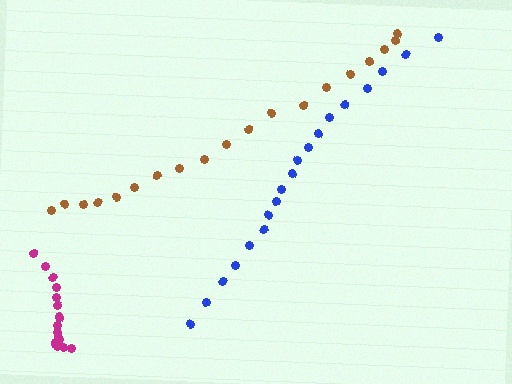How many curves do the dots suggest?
There are 3 distinct paths.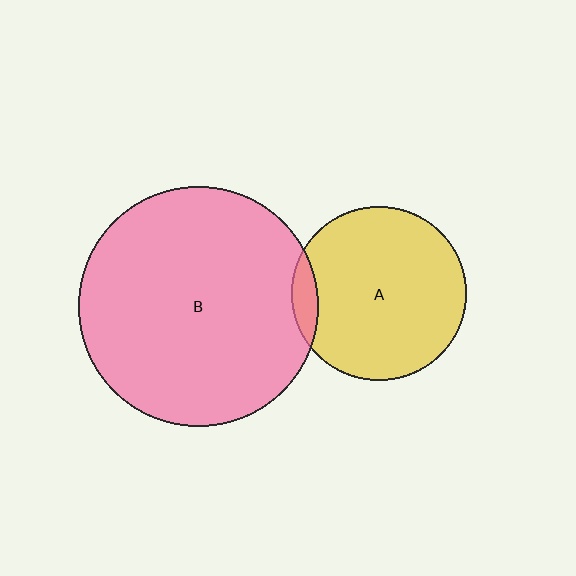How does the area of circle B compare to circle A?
Approximately 1.9 times.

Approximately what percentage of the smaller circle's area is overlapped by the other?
Approximately 5%.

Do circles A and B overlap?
Yes.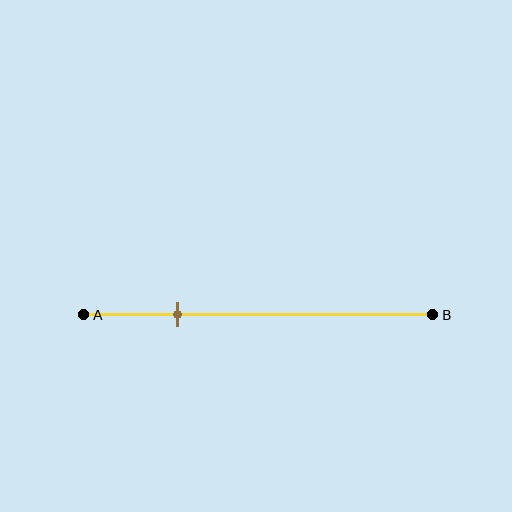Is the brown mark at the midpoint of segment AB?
No, the mark is at about 25% from A, not at the 50% midpoint.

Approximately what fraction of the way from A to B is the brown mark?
The brown mark is approximately 25% of the way from A to B.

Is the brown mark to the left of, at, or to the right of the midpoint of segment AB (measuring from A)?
The brown mark is to the left of the midpoint of segment AB.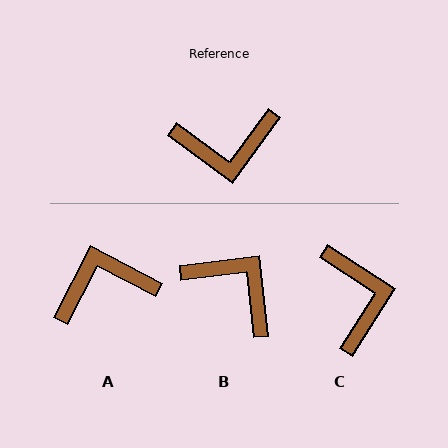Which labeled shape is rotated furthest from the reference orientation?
A, about 171 degrees away.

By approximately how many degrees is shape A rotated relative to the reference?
Approximately 171 degrees clockwise.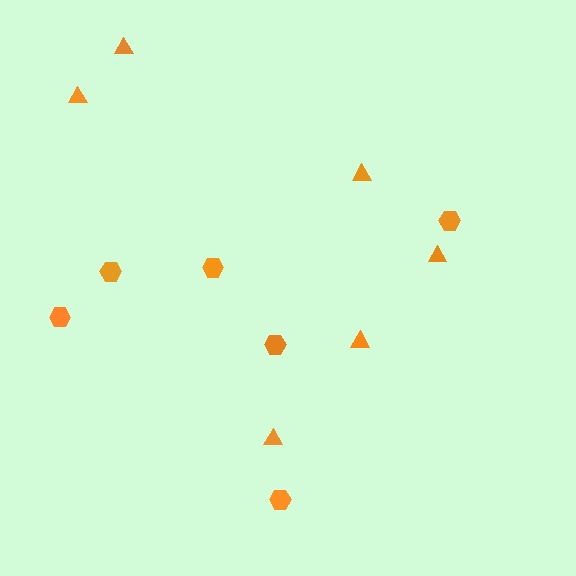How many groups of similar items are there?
There are 2 groups: one group of triangles (6) and one group of hexagons (6).